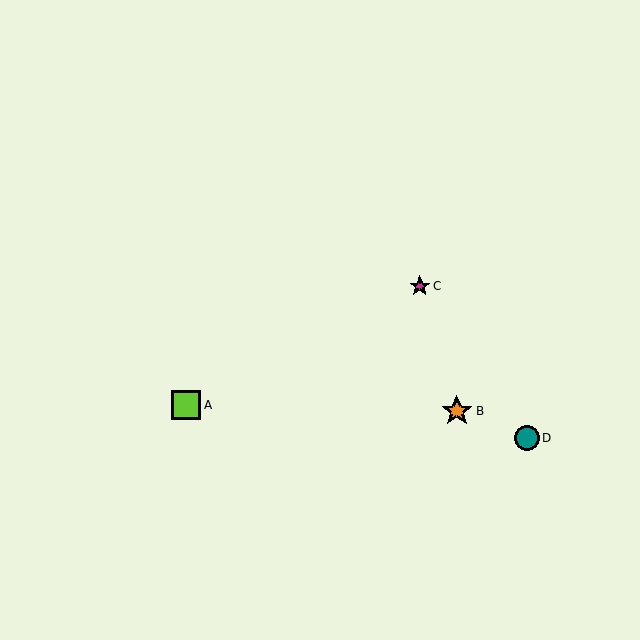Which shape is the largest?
The orange star (labeled B) is the largest.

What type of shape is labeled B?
Shape B is an orange star.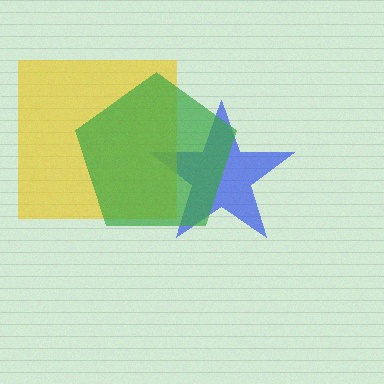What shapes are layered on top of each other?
The layered shapes are: a blue star, a yellow square, a green pentagon.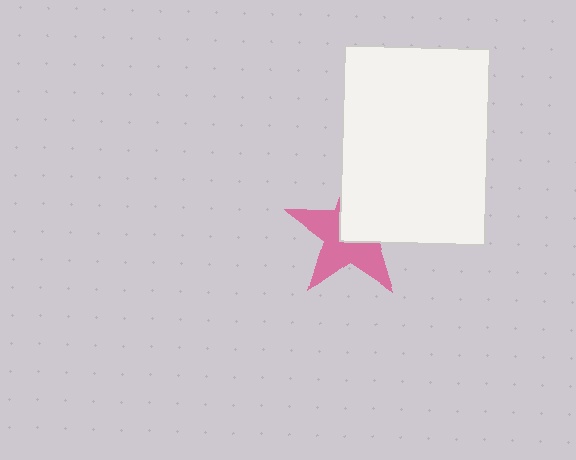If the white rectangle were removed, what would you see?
You would see the complete pink star.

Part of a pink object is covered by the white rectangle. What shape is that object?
It is a star.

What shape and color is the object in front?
The object in front is a white rectangle.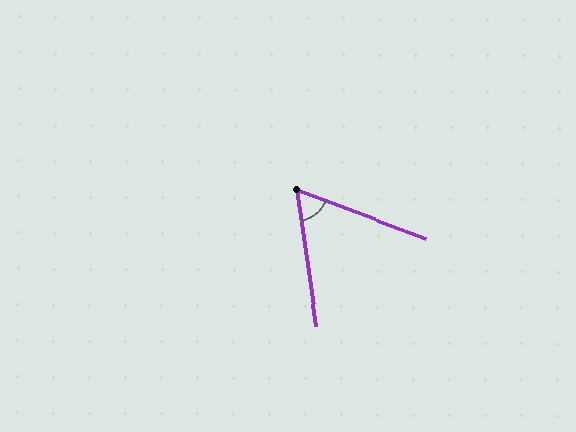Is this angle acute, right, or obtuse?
It is acute.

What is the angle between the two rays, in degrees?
Approximately 61 degrees.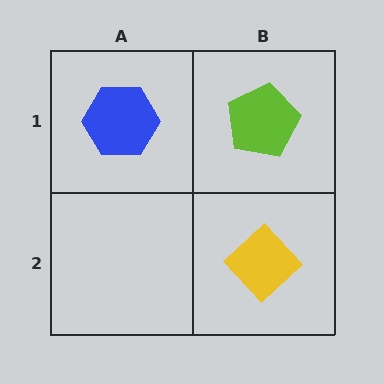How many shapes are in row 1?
2 shapes.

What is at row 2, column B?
A yellow diamond.